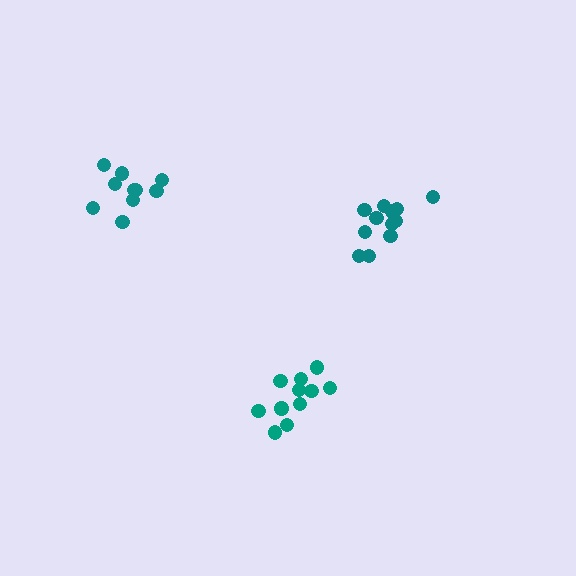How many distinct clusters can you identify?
There are 3 distinct clusters.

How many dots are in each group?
Group 1: 12 dots, Group 2: 10 dots, Group 3: 11 dots (33 total).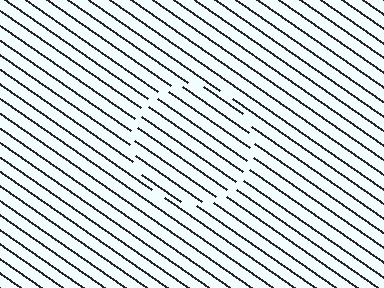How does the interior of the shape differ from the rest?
The interior of the shape contains the same grating, shifted by half a period — the contour is defined by the phase discontinuity where line-ends from the inner and outer gratings abut.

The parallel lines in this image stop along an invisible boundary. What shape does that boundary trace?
An illusory circle. The interior of the shape contains the same grating, shifted by half a period — the contour is defined by the phase discontinuity where line-ends from the inner and outer gratings abut.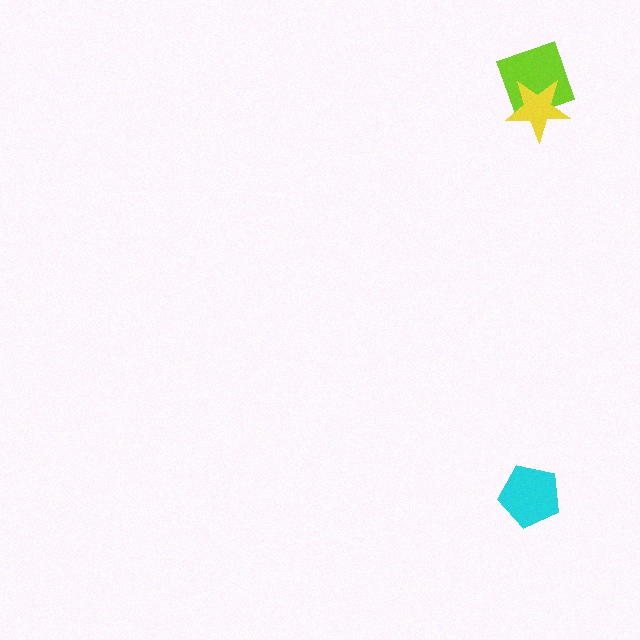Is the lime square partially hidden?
Yes, it is partially covered by another shape.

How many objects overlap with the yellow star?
1 object overlaps with the yellow star.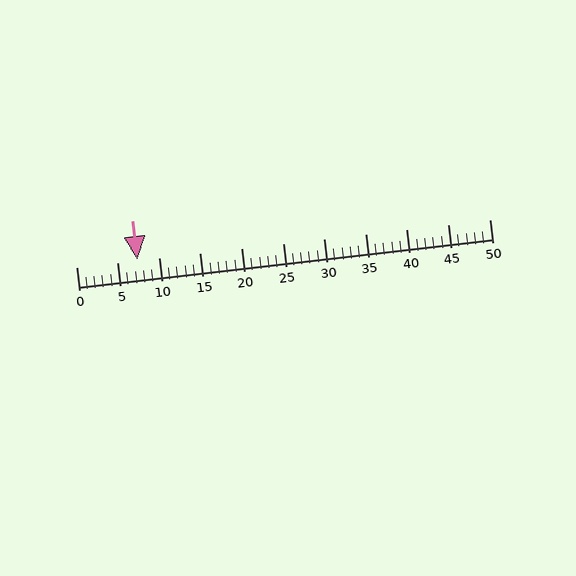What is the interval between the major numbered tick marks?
The major tick marks are spaced 5 units apart.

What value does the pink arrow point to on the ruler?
The pink arrow points to approximately 7.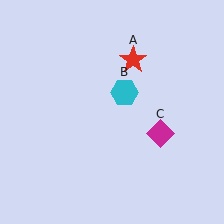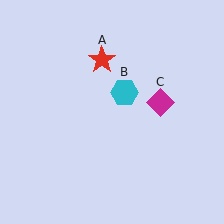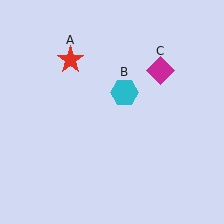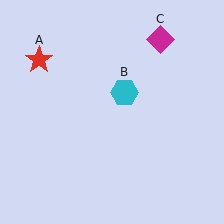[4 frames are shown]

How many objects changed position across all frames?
2 objects changed position: red star (object A), magenta diamond (object C).